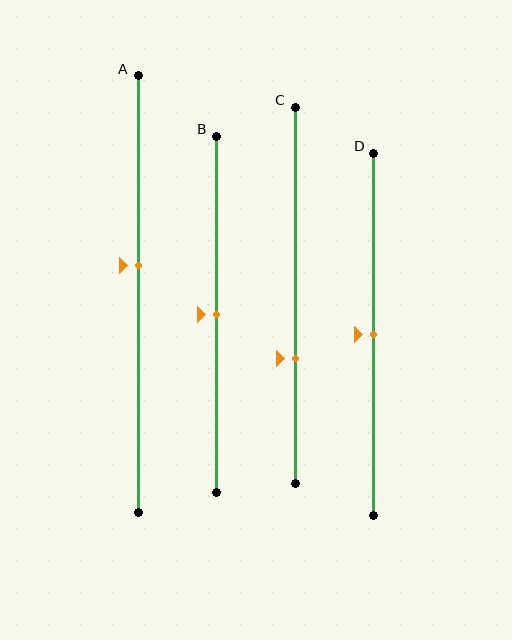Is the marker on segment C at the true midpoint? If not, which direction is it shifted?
No, the marker on segment C is shifted downward by about 17% of the segment length.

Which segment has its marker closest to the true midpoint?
Segment B has its marker closest to the true midpoint.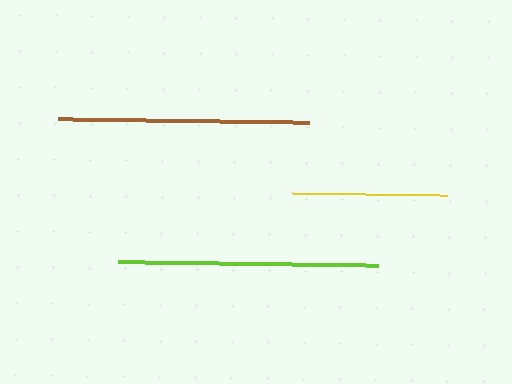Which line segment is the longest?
The lime line is the longest at approximately 260 pixels.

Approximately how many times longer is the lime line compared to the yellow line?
The lime line is approximately 1.7 times the length of the yellow line.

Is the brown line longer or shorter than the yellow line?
The brown line is longer than the yellow line.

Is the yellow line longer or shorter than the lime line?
The lime line is longer than the yellow line.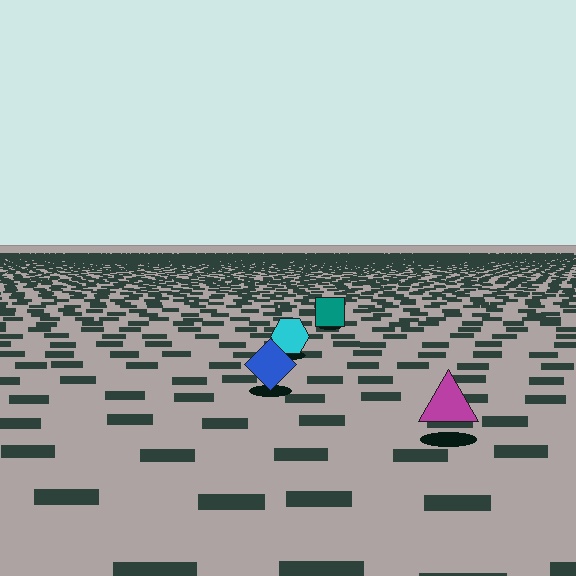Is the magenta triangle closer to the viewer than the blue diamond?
Yes. The magenta triangle is closer — you can tell from the texture gradient: the ground texture is coarser near it.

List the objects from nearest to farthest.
From nearest to farthest: the magenta triangle, the blue diamond, the cyan hexagon, the teal square.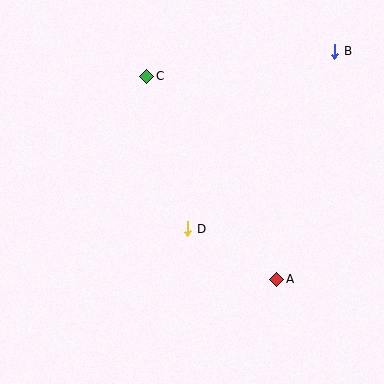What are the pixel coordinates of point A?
Point A is at (277, 279).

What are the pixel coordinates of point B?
Point B is at (335, 51).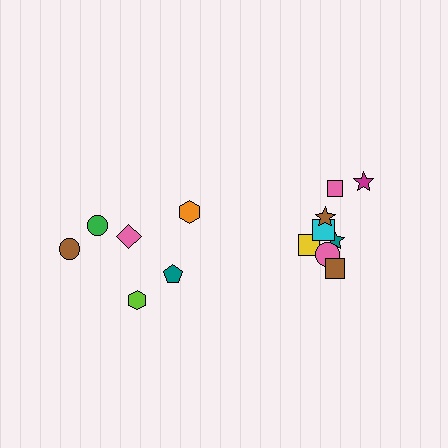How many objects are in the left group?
There are 6 objects.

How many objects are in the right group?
There are 8 objects.